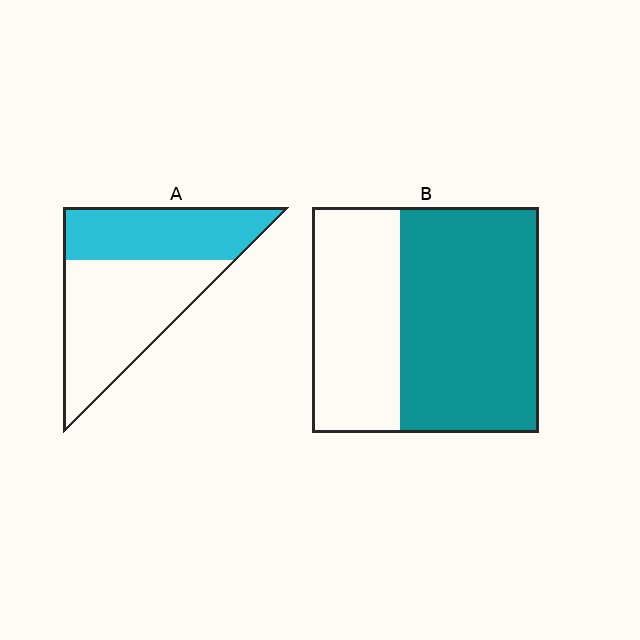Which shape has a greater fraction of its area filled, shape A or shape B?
Shape B.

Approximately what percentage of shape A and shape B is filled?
A is approximately 40% and B is approximately 60%.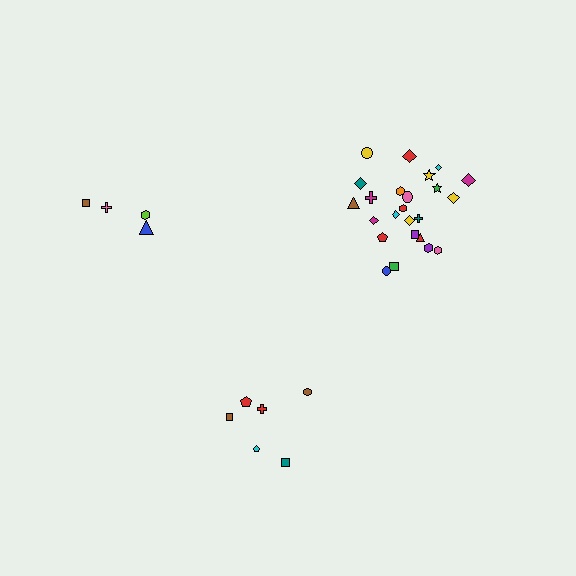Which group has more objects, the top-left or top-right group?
The top-right group.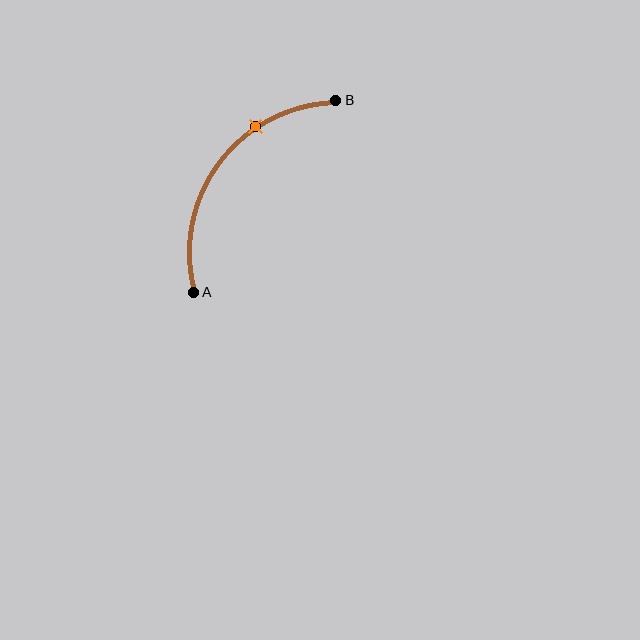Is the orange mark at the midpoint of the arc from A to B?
No. The orange mark lies on the arc but is closer to endpoint B. The arc midpoint would be at the point on the curve equidistant along the arc from both A and B.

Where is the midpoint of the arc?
The arc midpoint is the point on the curve farthest from the straight line joining A and B. It sits above and to the left of that line.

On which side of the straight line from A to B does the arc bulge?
The arc bulges above and to the left of the straight line connecting A and B.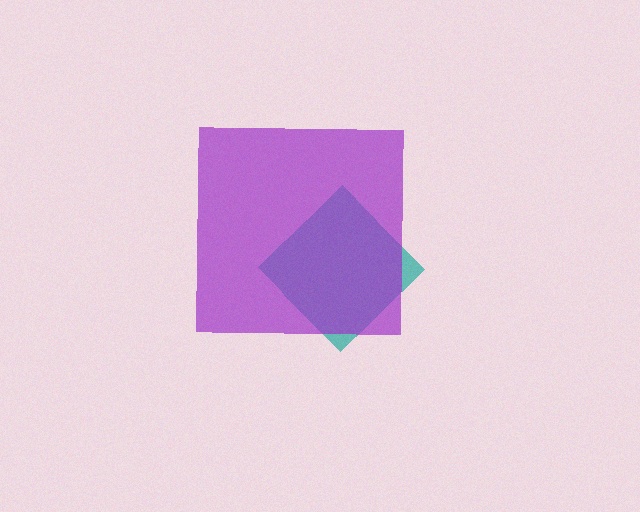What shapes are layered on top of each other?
The layered shapes are: a teal diamond, a purple square.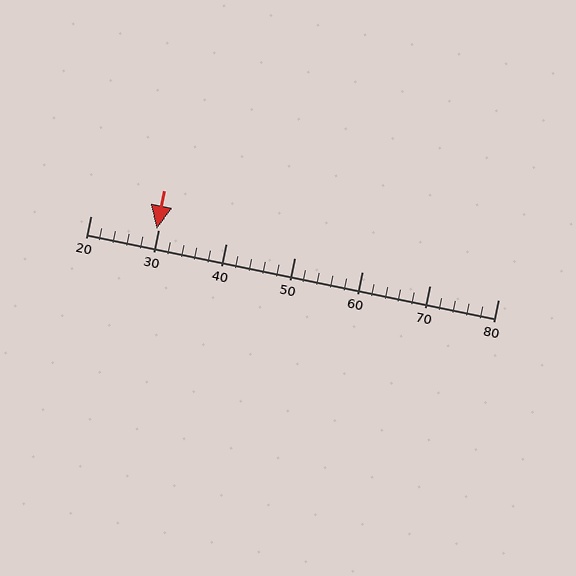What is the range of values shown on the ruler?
The ruler shows values from 20 to 80.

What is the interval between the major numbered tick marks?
The major tick marks are spaced 10 units apart.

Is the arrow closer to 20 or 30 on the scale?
The arrow is closer to 30.